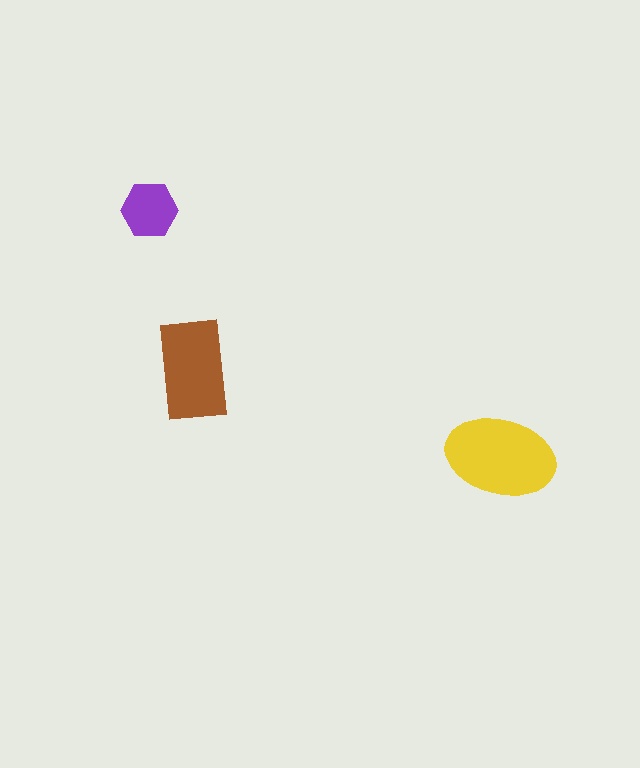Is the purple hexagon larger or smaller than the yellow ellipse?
Smaller.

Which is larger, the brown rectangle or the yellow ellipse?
The yellow ellipse.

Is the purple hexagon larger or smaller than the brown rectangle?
Smaller.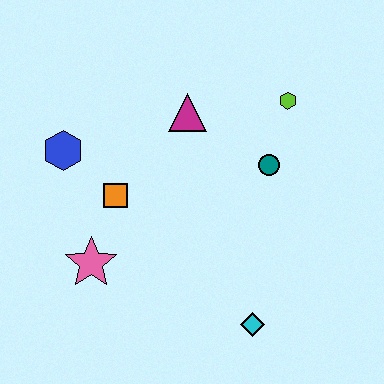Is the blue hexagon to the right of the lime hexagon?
No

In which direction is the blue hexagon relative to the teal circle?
The blue hexagon is to the left of the teal circle.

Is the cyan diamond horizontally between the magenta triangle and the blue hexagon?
No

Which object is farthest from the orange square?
The lime hexagon is farthest from the orange square.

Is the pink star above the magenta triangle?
No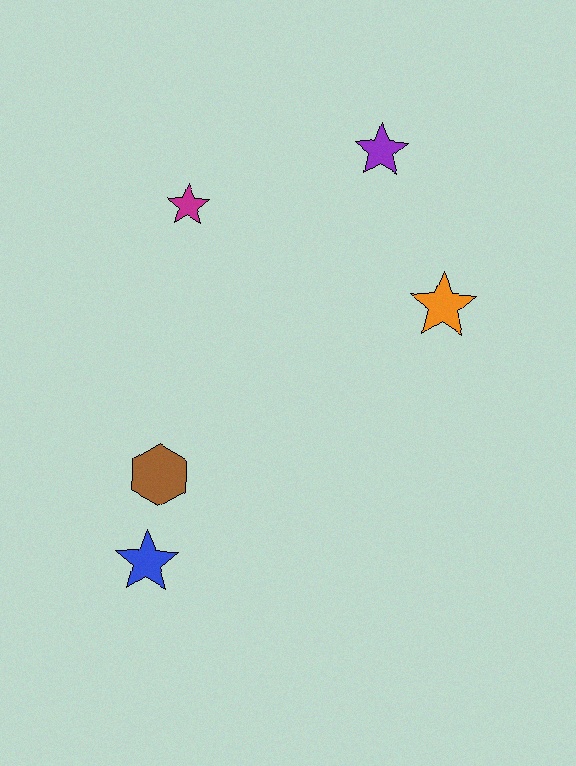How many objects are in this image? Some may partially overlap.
There are 5 objects.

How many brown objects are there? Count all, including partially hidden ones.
There is 1 brown object.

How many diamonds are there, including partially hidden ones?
There are no diamonds.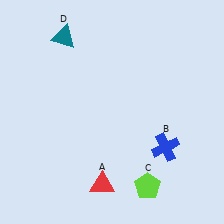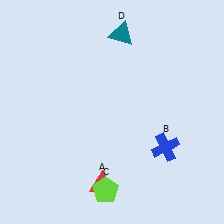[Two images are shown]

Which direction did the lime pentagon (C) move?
The lime pentagon (C) moved left.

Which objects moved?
The objects that moved are: the lime pentagon (C), the teal triangle (D).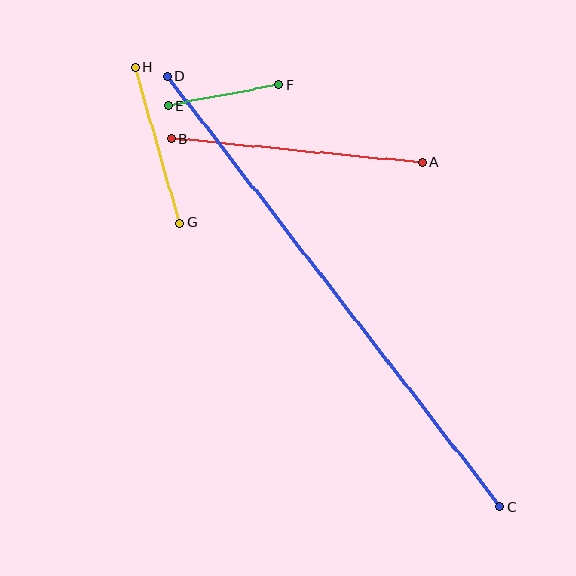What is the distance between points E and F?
The distance is approximately 112 pixels.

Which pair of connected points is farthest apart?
Points C and D are farthest apart.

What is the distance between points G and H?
The distance is approximately 162 pixels.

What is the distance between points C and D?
The distance is approximately 544 pixels.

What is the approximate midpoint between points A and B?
The midpoint is at approximately (297, 150) pixels.